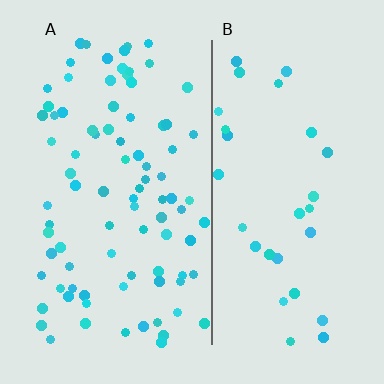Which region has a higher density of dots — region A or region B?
A (the left).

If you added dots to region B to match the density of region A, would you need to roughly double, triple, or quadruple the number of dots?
Approximately triple.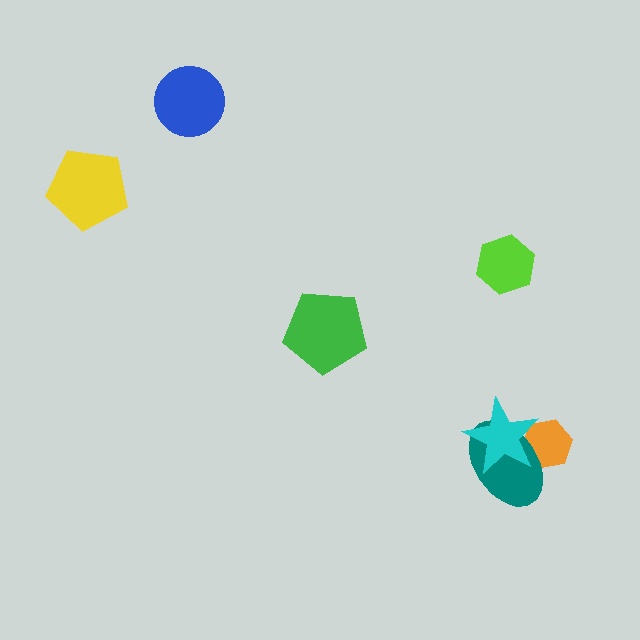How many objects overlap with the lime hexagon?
0 objects overlap with the lime hexagon.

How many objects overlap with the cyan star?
2 objects overlap with the cyan star.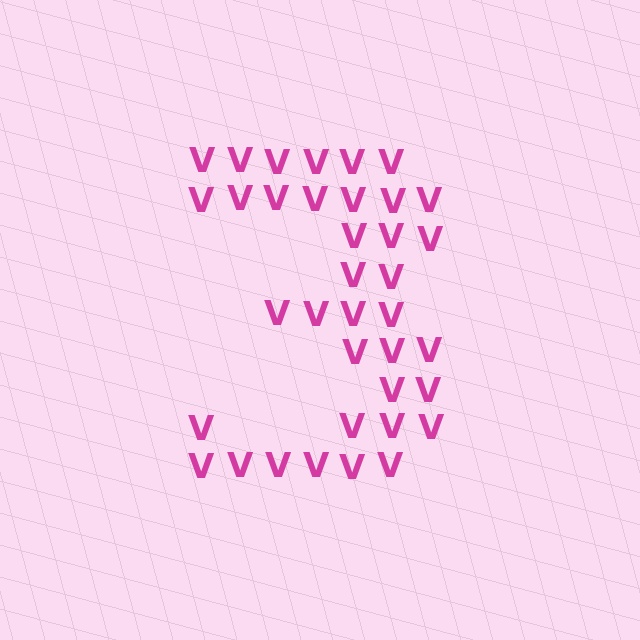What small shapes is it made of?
It is made of small letter V's.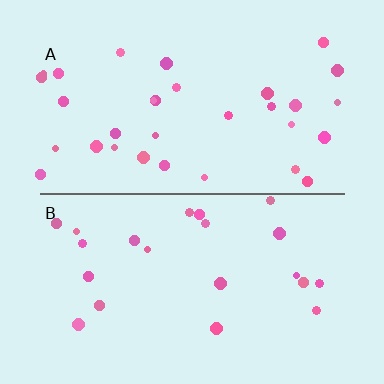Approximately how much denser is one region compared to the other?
Approximately 1.5× — region A over region B.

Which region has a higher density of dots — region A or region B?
A (the top).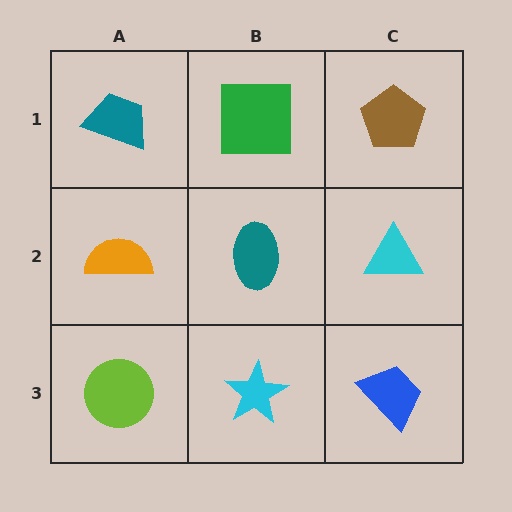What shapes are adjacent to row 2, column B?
A green square (row 1, column B), a cyan star (row 3, column B), an orange semicircle (row 2, column A), a cyan triangle (row 2, column C).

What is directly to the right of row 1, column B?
A brown pentagon.